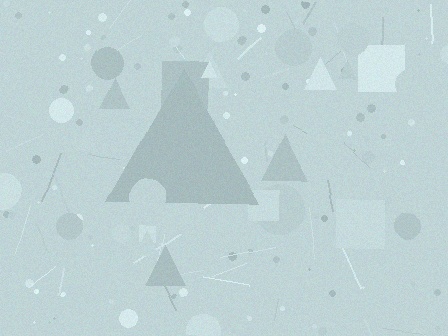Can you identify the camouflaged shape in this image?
The camouflaged shape is a triangle.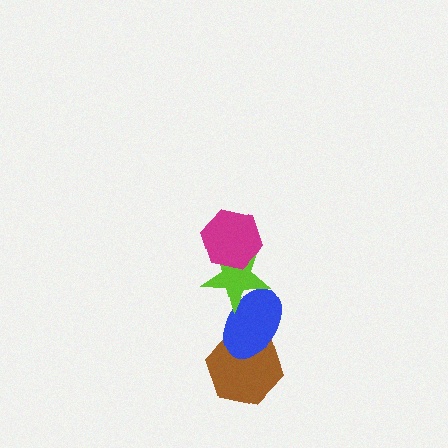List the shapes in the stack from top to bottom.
From top to bottom: the magenta hexagon, the lime star, the blue ellipse, the brown hexagon.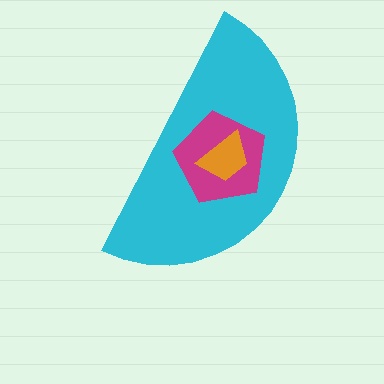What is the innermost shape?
The orange trapezoid.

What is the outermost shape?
The cyan semicircle.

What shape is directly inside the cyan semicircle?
The magenta pentagon.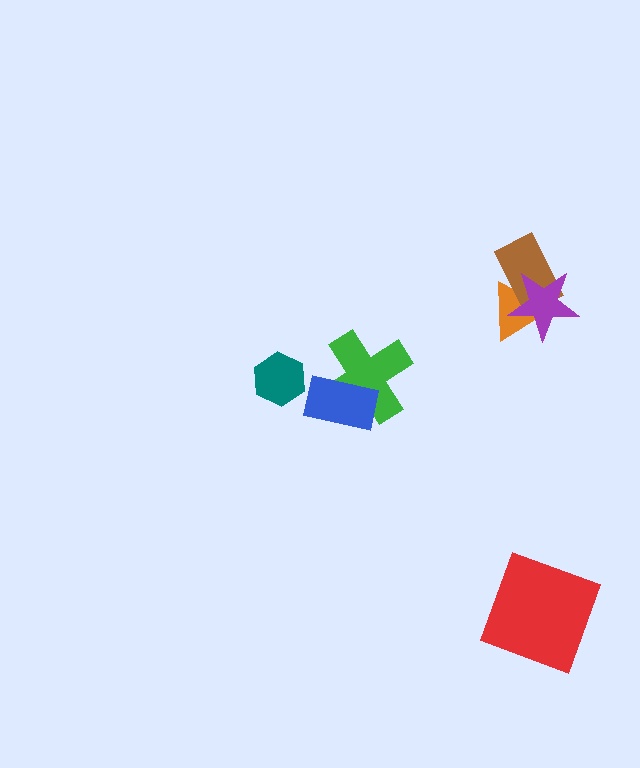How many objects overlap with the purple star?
2 objects overlap with the purple star.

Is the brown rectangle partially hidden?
Yes, it is partially covered by another shape.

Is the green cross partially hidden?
Yes, it is partially covered by another shape.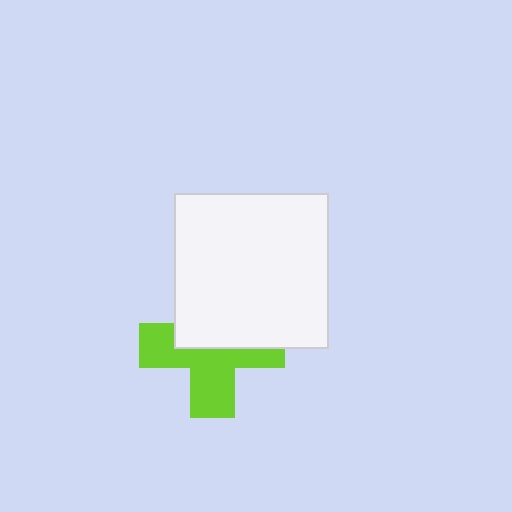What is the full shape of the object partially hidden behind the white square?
The partially hidden object is a lime cross.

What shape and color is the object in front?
The object in front is a white square.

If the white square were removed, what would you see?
You would see the complete lime cross.